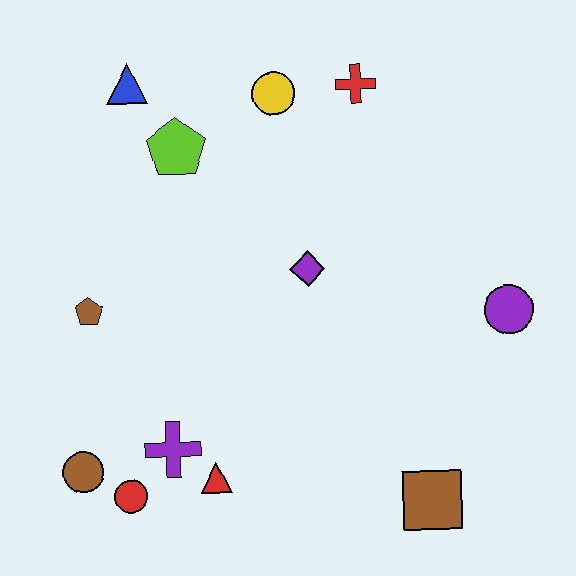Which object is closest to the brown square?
The purple circle is closest to the brown square.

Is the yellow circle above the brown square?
Yes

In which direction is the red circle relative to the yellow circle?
The red circle is below the yellow circle.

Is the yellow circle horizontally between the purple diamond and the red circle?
Yes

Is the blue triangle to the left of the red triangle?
Yes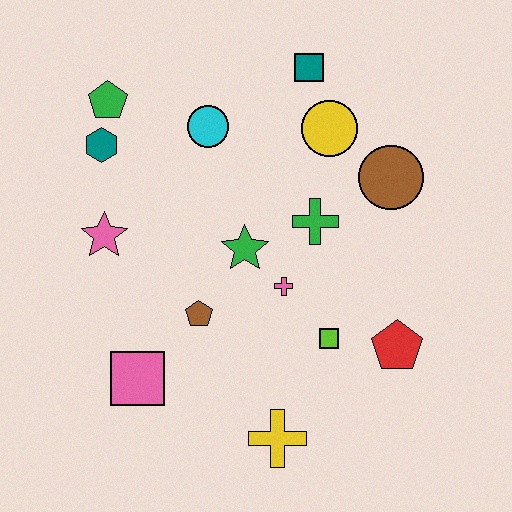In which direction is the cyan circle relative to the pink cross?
The cyan circle is above the pink cross.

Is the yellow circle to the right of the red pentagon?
No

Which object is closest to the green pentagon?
The teal hexagon is closest to the green pentagon.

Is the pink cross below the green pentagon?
Yes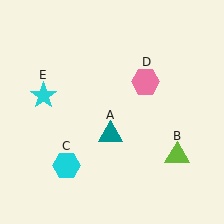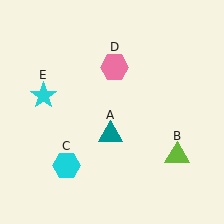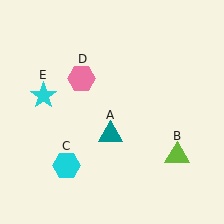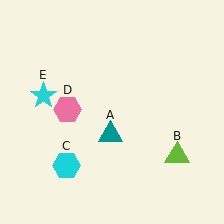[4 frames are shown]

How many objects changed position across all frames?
1 object changed position: pink hexagon (object D).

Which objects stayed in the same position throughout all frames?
Teal triangle (object A) and lime triangle (object B) and cyan hexagon (object C) and cyan star (object E) remained stationary.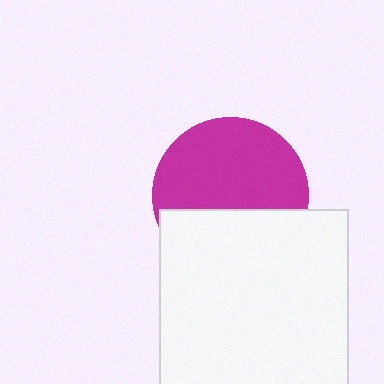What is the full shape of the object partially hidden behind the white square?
The partially hidden object is a magenta circle.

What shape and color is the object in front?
The object in front is a white square.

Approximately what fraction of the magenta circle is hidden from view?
Roughly 38% of the magenta circle is hidden behind the white square.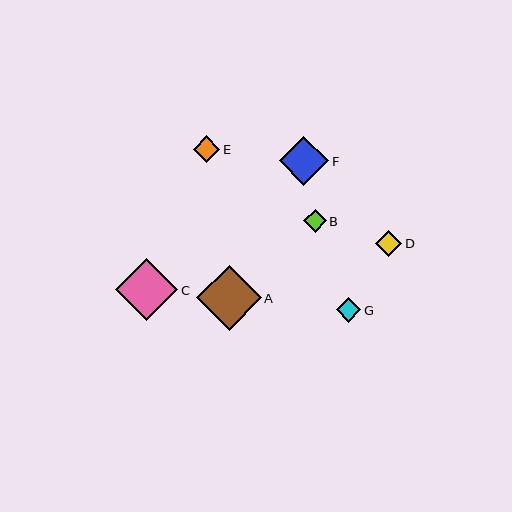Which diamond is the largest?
Diamond A is the largest with a size of approximately 64 pixels.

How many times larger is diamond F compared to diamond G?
Diamond F is approximately 2.0 times the size of diamond G.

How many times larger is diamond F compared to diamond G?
Diamond F is approximately 2.0 times the size of diamond G.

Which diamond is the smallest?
Diamond B is the smallest with a size of approximately 22 pixels.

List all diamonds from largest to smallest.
From largest to smallest: A, C, F, E, D, G, B.